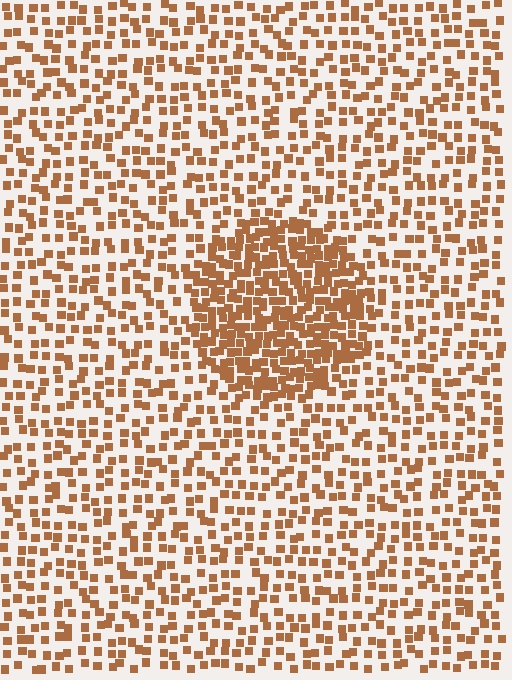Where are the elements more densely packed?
The elements are more densely packed inside the circle boundary.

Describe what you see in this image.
The image contains small brown elements arranged at two different densities. A circle-shaped region is visible where the elements are more densely packed than the surrounding area.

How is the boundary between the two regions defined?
The boundary is defined by a change in element density (approximately 2.2x ratio). All elements are the same color, size, and shape.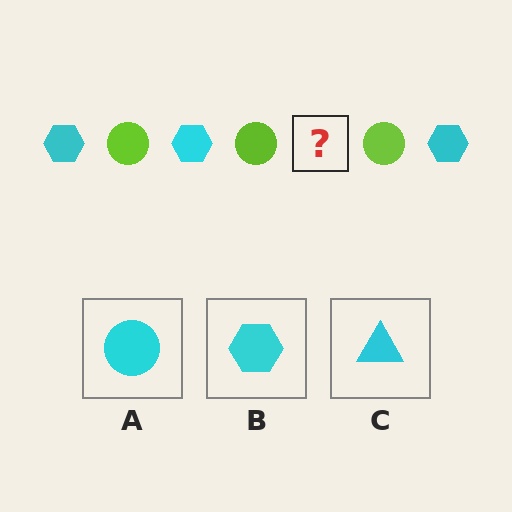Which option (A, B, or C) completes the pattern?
B.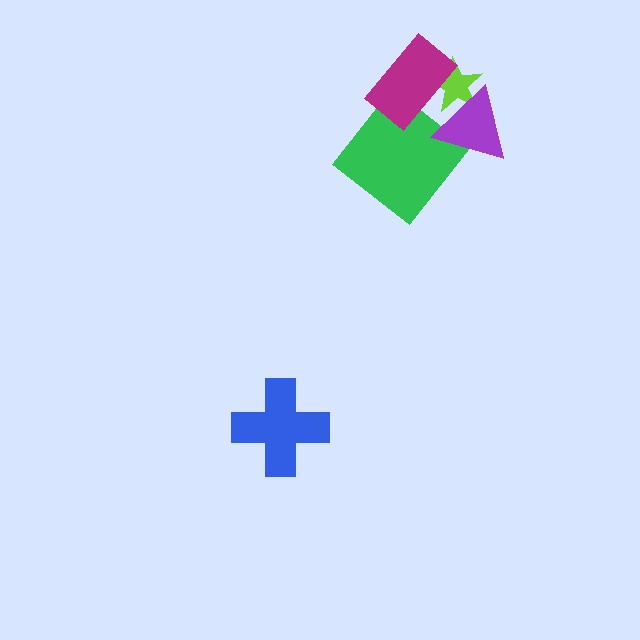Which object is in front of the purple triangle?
The magenta rectangle is in front of the purple triangle.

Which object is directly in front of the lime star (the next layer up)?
The purple triangle is directly in front of the lime star.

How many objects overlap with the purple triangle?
3 objects overlap with the purple triangle.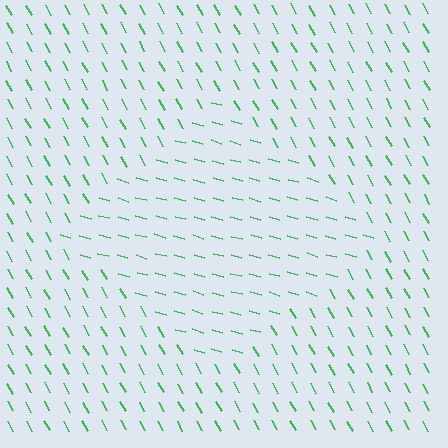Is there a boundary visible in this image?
Yes, there is a texture boundary formed by a change in line orientation.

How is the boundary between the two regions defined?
The boundary is defined purely by a change in line orientation (approximately 45 degrees difference). All lines are the same color and thickness.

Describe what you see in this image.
The image is filled with small green line segments. A diamond region in the image has lines oriented differently from the surrounding lines, creating a visible texture boundary.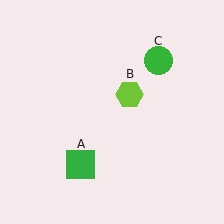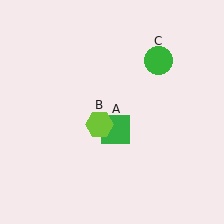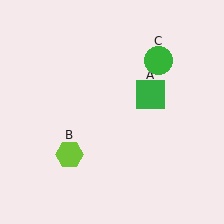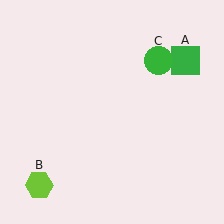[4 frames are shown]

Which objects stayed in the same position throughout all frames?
Green circle (object C) remained stationary.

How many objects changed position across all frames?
2 objects changed position: green square (object A), lime hexagon (object B).